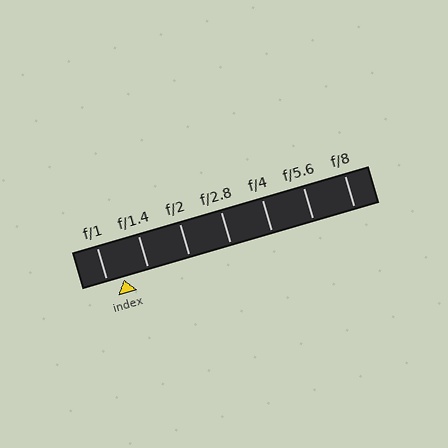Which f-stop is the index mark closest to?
The index mark is closest to f/1.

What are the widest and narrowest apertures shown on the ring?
The widest aperture shown is f/1 and the narrowest is f/8.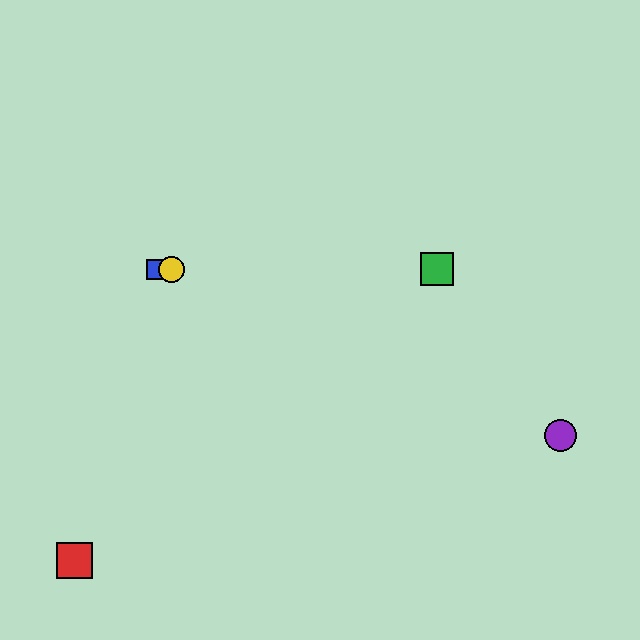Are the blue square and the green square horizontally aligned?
Yes, both are at y≈269.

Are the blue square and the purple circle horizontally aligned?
No, the blue square is at y≈269 and the purple circle is at y≈436.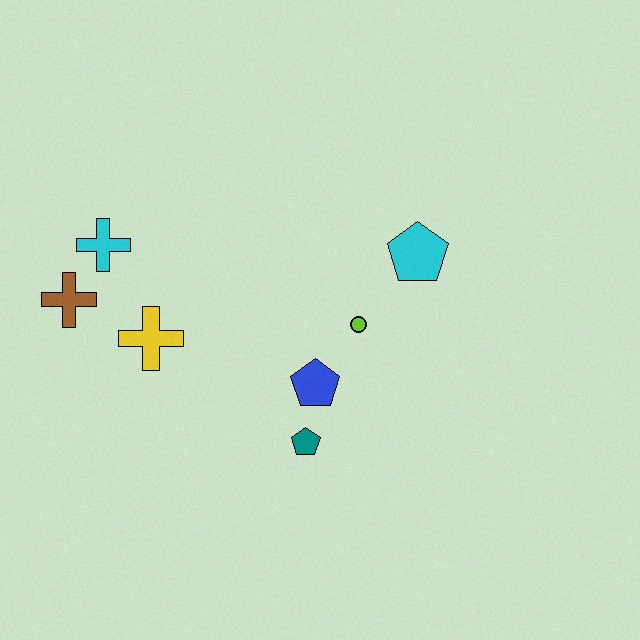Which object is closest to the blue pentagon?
The teal pentagon is closest to the blue pentagon.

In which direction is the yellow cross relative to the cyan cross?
The yellow cross is below the cyan cross.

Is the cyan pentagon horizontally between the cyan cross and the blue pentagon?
No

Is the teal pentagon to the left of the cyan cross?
No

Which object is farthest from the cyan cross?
The cyan pentagon is farthest from the cyan cross.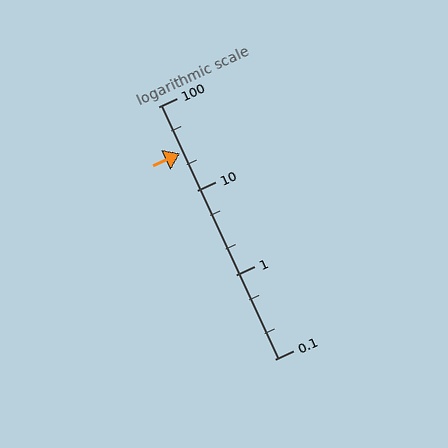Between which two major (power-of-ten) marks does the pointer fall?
The pointer is between 10 and 100.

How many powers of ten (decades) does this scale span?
The scale spans 3 decades, from 0.1 to 100.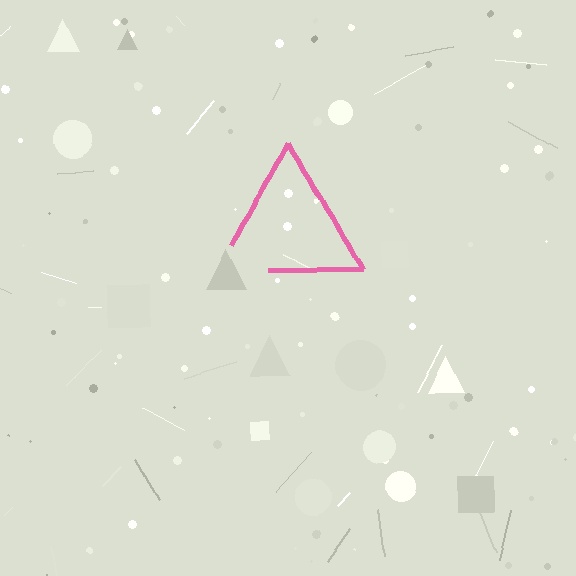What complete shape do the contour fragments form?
The contour fragments form a triangle.